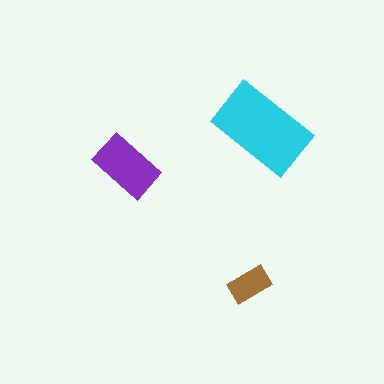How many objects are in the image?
There are 3 objects in the image.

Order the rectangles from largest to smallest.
the cyan one, the purple one, the brown one.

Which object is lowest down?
The brown rectangle is bottommost.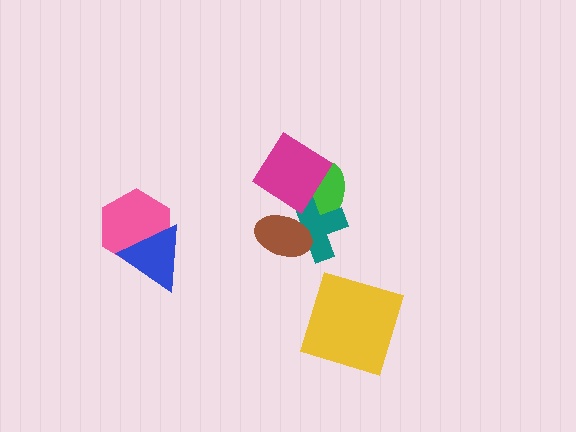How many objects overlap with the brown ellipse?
3 objects overlap with the brown ellipse.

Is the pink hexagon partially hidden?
Yes, it is partially covered by another shape.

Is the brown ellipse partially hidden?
Yes, it is partially covered by another shape.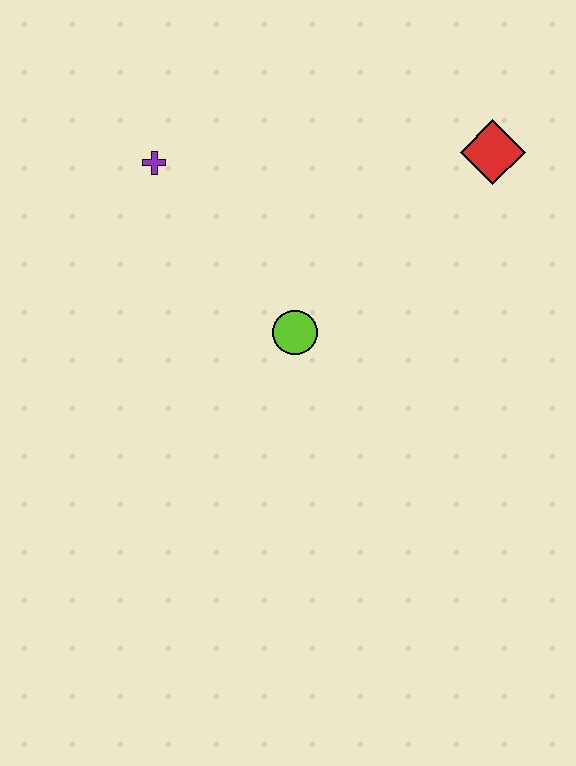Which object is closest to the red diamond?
The lime circle is closest to the red diamond.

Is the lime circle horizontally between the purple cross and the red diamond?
Yes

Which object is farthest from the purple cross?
The red diamond is farthest from the purple cross.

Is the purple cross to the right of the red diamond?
No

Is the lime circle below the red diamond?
Yes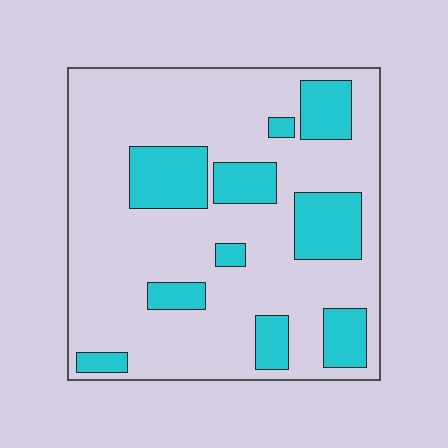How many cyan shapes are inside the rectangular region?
10.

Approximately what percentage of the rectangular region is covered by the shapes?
Approximately 25%.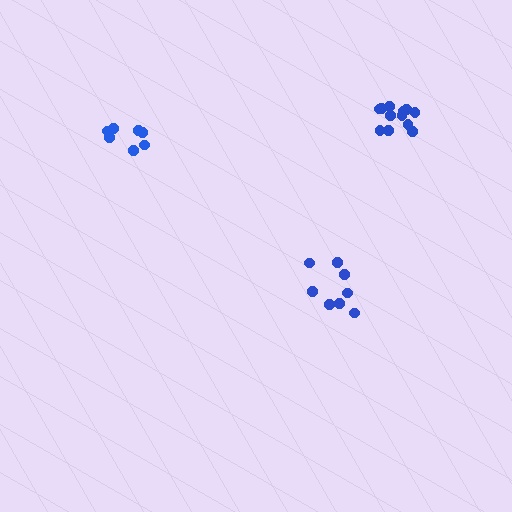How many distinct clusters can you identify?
There are 3 distinct clusters.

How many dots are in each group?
Group 1: 8 dots, Group 2: 12 dots, Group 3: 7 dots (27 total).